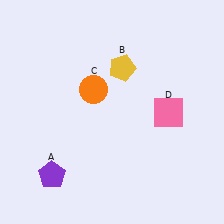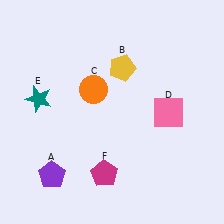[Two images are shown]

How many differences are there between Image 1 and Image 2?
There are 2 differences between the two images.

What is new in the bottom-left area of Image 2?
A magenta pentagon (F) was added in the bottom-left area of Image 2.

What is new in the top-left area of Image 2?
A teal star (E) was added in the top-left area of Image 2.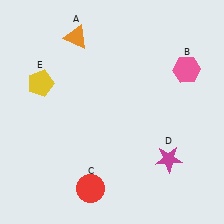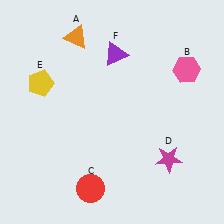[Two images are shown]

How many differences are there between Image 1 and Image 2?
There is 1 difference between the two images.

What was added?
A purple triangle (F) was added in Image 2.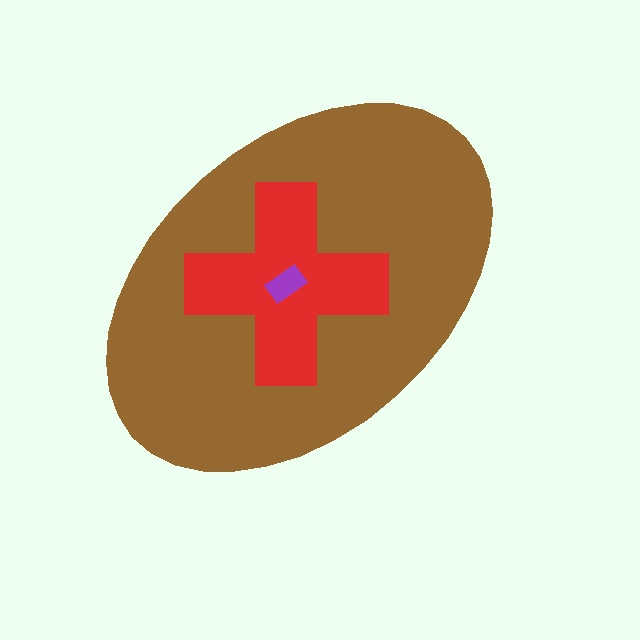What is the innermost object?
The purple rectangle.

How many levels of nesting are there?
3.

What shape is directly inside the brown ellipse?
The red cross.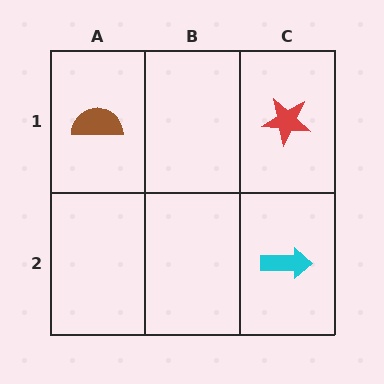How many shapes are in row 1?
2 shapes.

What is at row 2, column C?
A cyan arrow.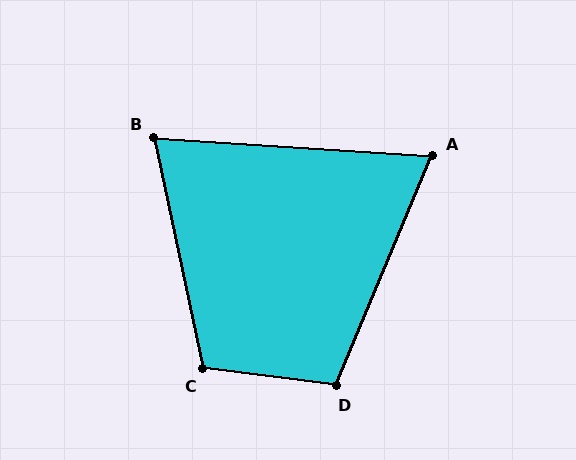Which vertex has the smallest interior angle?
A, at approximately 71 degrees.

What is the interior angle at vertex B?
Approximately 75 degrees (acute).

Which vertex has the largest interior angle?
C, at approximately 109 degrees.